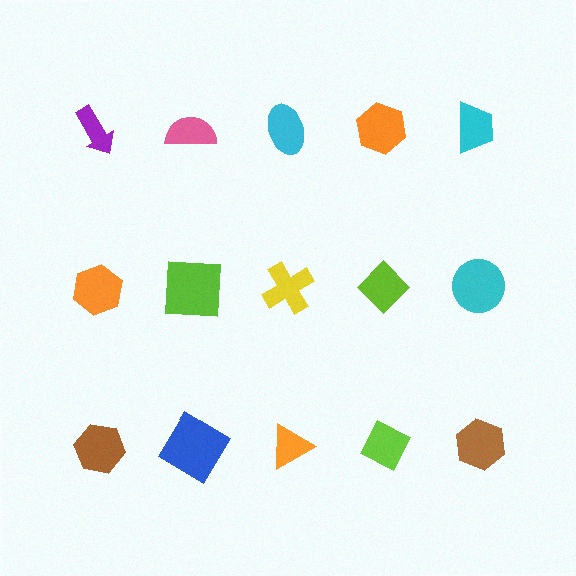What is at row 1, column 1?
A purple arrow.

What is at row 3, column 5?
A brown hexagon.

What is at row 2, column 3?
A yellow cross.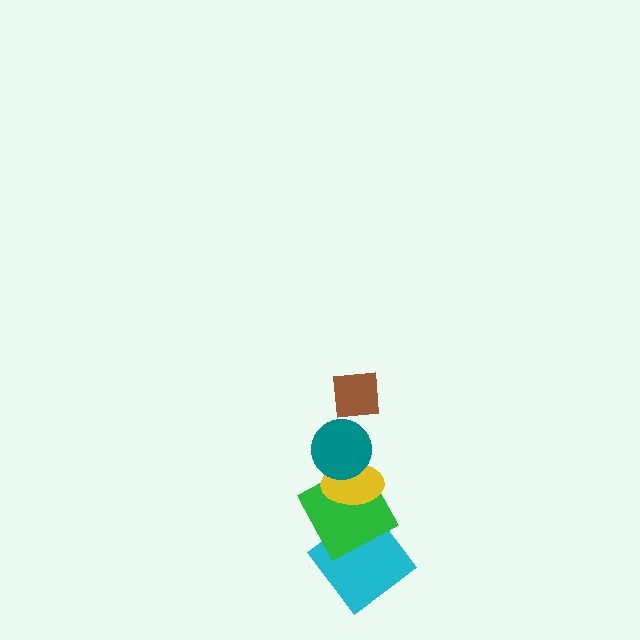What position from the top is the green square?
The green square is 4th from the top.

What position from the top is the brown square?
The brown square is 1st from the top.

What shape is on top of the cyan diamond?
The green square is on top of the cyan diamond.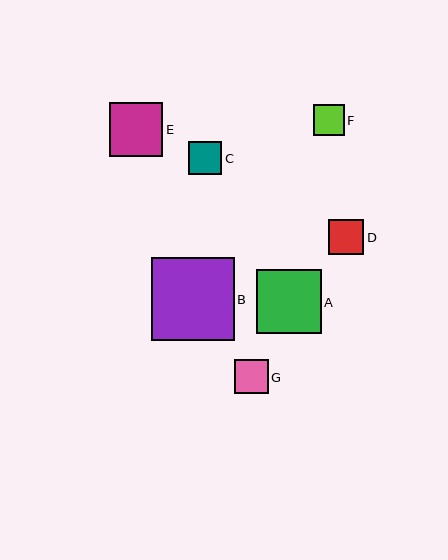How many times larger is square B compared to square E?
Square B is approximately 1.5 times the size of square E.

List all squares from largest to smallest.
From largest to smallest: B, A, E, D, G, C, F.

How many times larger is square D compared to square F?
Square D is approximately 1.1 times the size of square F.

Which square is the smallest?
Square F is the smallest with a size of approximately 31 pixels.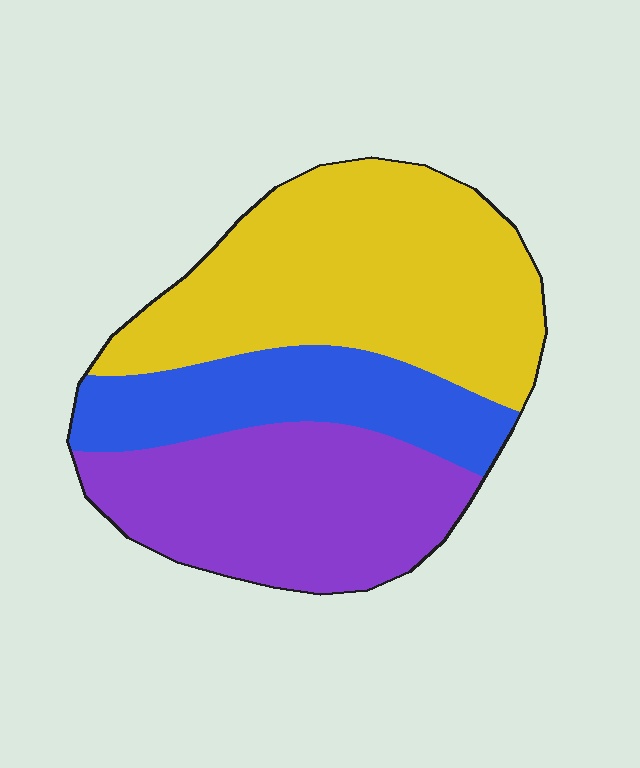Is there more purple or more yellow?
Yellow.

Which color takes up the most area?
Yellow, at roughly 45%.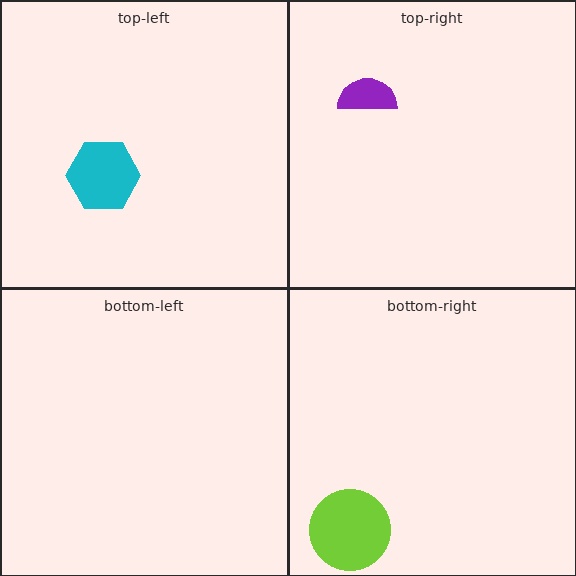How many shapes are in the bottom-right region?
1.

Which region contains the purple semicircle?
The top-right region.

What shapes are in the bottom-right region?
The lime circle.